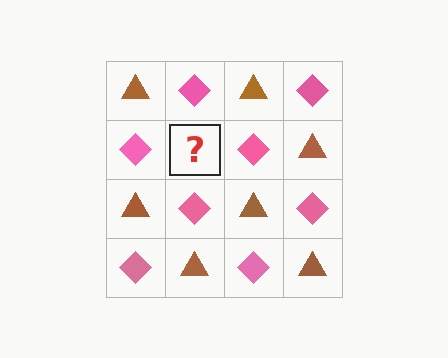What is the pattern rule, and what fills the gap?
The rule is that it alternates brown triangle and pink diamond in a checkerboard pattern. The gap should be filled with a brown triangle.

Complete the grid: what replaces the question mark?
The question mark should be replaced with a brown triangle.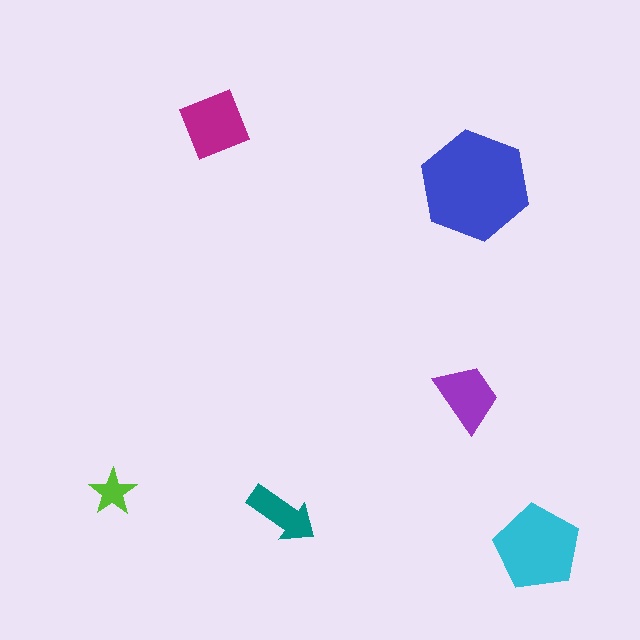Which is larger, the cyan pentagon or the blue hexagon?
The blue hexagon.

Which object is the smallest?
The lime star.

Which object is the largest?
The blue hexagon.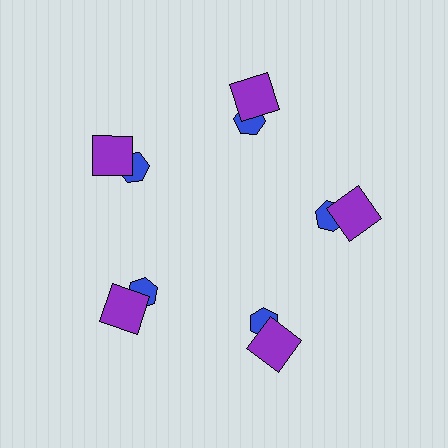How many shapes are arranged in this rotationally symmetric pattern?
There are 10 shapes, arranged in 5 groups of 2.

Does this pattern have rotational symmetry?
Yes, this pattern has 5-fold rotational symmetry. It looks the same after rotating 72 degrees around the center.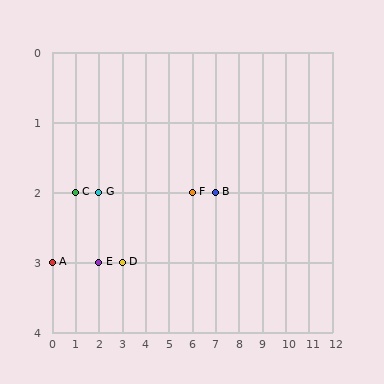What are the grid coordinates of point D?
Point D is at grid coordinates (3, 3).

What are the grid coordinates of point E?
Point E is at grid coordinates (2, 3).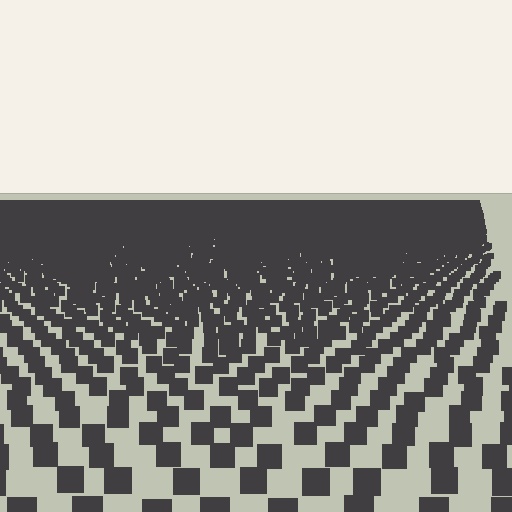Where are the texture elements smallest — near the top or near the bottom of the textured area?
Near the top.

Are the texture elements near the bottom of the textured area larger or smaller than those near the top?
Larger. Near the bottom, elements are closer to the viewer and appear at a bigger on-screen size.